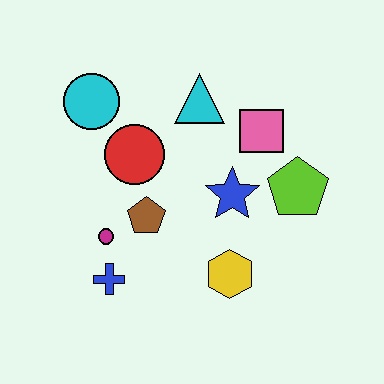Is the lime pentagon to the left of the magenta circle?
No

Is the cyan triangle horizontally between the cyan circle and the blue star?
Yes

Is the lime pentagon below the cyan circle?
Yes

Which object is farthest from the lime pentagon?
The cyan circle is farthest from the lime pentagon.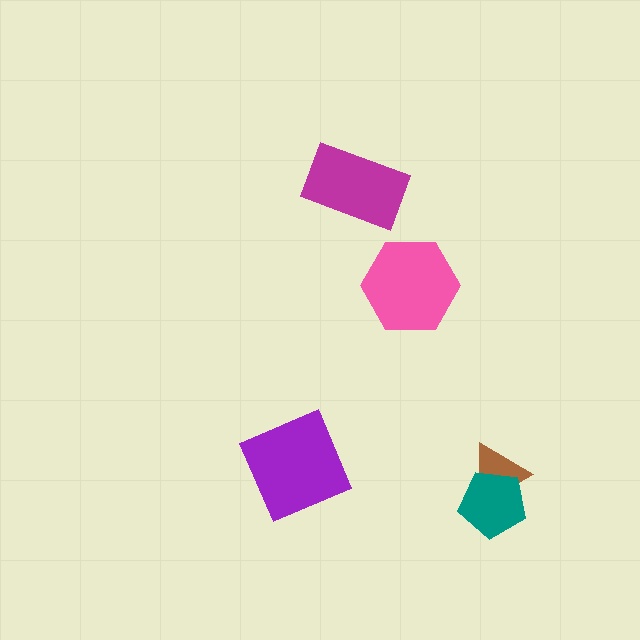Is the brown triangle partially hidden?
Yes, it is partially covered by another shape.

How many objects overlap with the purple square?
0 objects overlap with the purple square.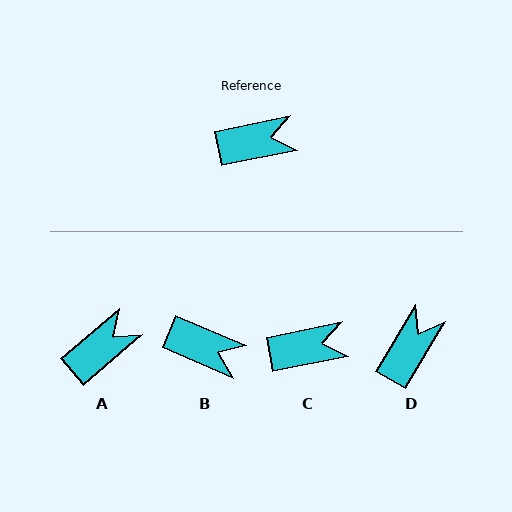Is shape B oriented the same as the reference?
No, it is off by about 35 degrees.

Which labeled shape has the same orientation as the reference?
C.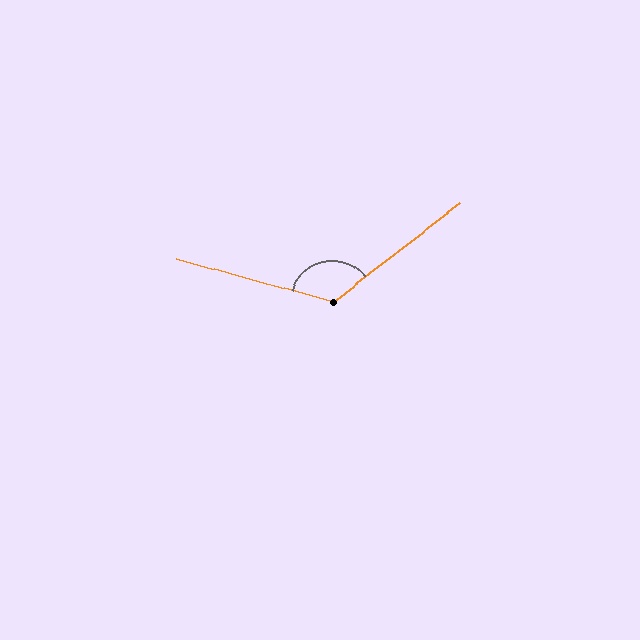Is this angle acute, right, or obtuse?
It is obtuse.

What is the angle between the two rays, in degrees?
Approximately 127 degrees.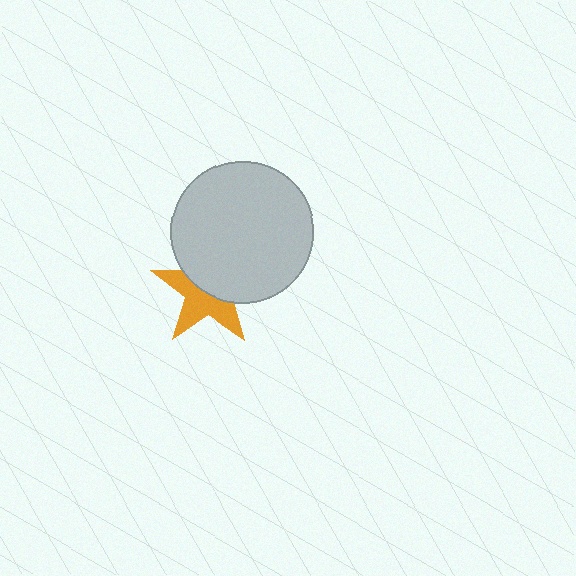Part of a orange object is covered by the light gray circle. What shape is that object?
It is a star.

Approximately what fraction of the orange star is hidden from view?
Roughly 49% of the orange star is hidden behind the light gray circle.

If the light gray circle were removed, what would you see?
You would see the complete orange star.